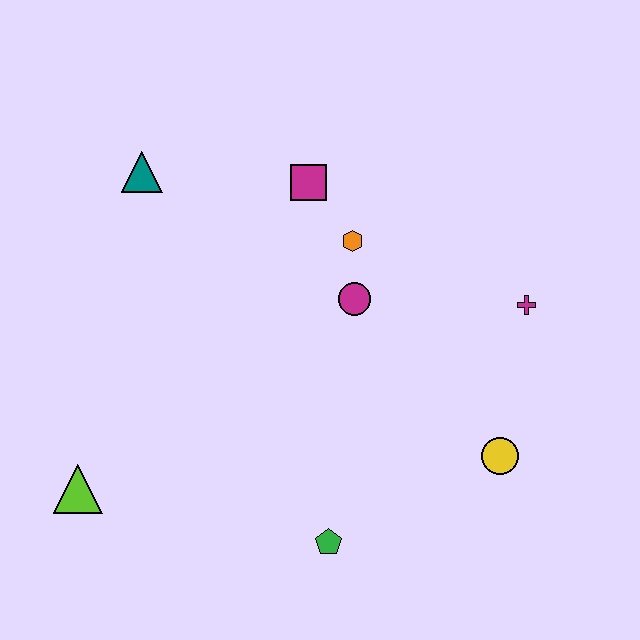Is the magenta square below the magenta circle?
No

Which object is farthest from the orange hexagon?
The lime triangle is farthest from the orange hexagon.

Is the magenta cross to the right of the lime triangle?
Yes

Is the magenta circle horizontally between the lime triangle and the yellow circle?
Yes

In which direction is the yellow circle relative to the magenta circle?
The yellow circle is below the magenta circle.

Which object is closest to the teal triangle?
The magenta square is closest to the teal triangle.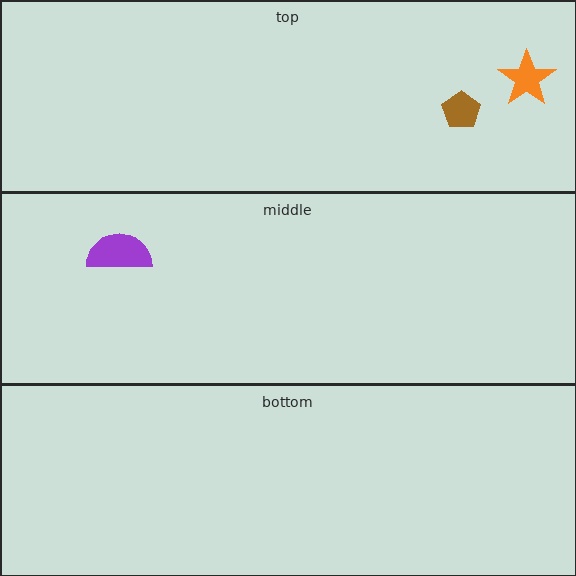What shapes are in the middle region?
The purple semicircle.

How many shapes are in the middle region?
1.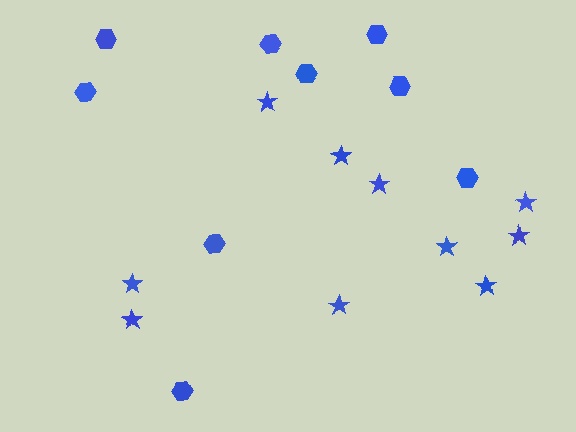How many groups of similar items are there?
There are 2 groups: one group of stars (10) and one group of hexagons (9).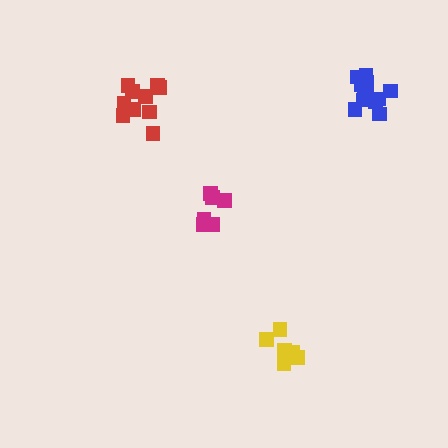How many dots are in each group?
Group 1: 7 dots, Group 2: 10 dots, Group 3: 6 dots, Group 4: 12 dots (35 total).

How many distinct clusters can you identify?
There are 4 distinct clusters.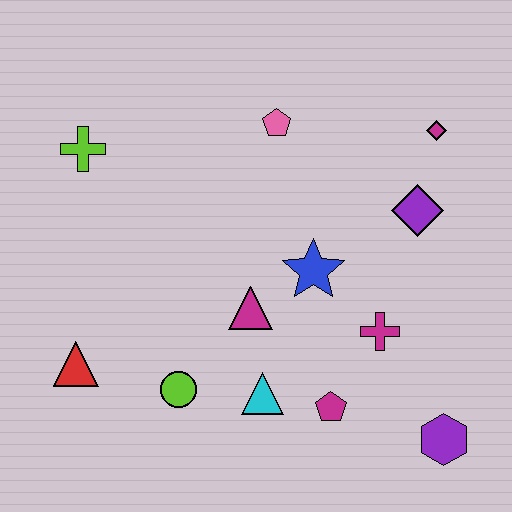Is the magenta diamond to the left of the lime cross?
No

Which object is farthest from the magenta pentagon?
The lime cross is farthest from the magenta pentagon.